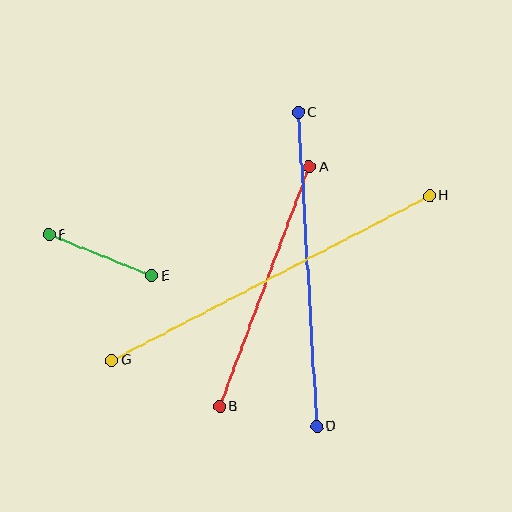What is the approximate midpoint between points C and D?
The midpoint is at approximately (308, 270) pixels.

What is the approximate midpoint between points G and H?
The midpoint is at approximately (271, 278) pixels.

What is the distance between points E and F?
The distance is approximately 111 pixels.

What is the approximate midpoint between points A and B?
The midpoint is at approximately (265, 287) pixels.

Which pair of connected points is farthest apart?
Points G and H are farthest apart.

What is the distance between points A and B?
The distance is approximately 256 pixels.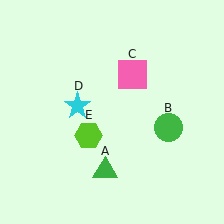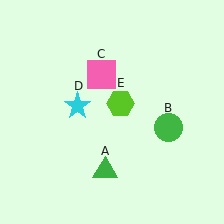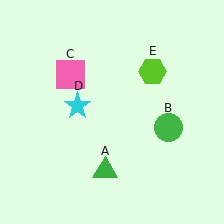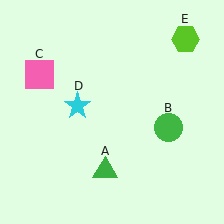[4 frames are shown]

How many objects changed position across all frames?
2 objects changed position: pink square (object C), lime hexagon (object E).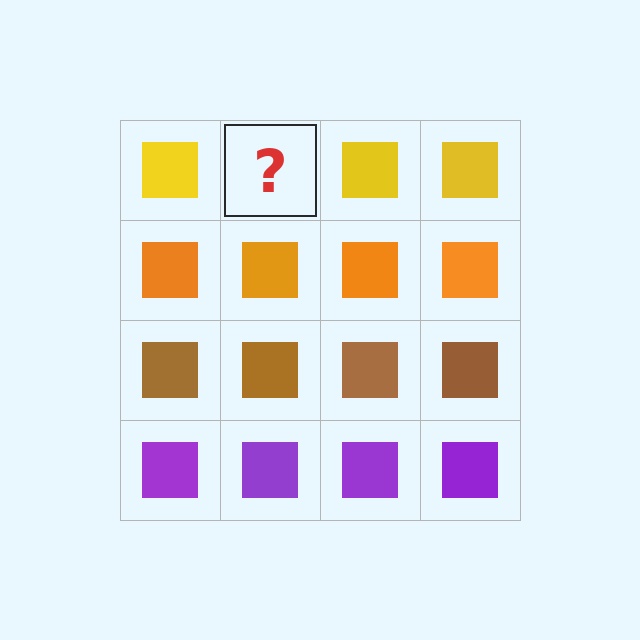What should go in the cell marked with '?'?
The missing cell should contain a yellow square.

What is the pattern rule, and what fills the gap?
The rule is that each row has a consistent color. The gap should be filled with a yellow square.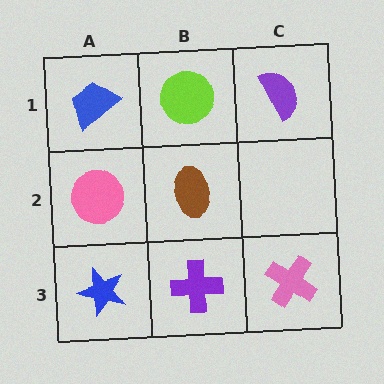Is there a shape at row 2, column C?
No, that cell is empty.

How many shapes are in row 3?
3 shapes.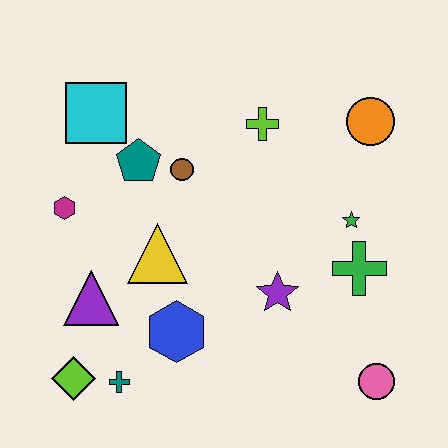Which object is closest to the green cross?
The green star is closest to the green cross.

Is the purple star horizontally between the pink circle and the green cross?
No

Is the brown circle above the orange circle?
No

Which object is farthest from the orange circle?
The lime diamond is farthest from the orange circle.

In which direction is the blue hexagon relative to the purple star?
The blue hexagon is to the left of the purple star.